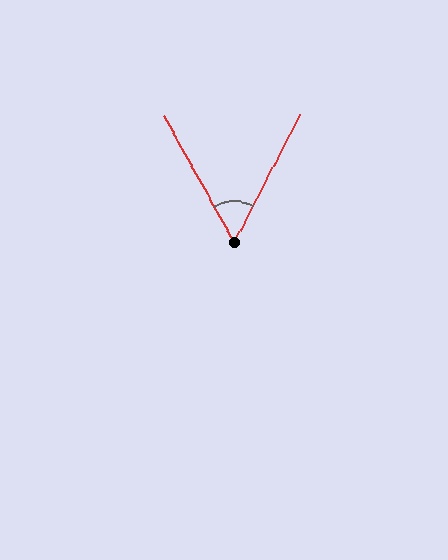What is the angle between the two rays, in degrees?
Approximately 57 degrees.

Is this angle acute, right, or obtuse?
It is acute.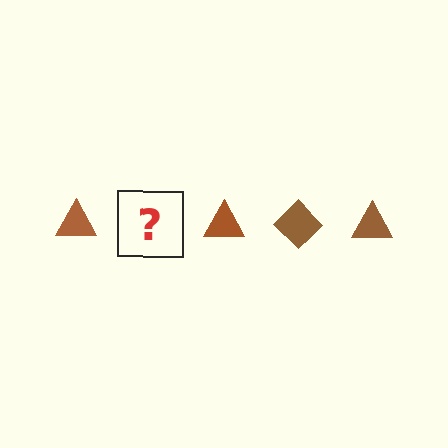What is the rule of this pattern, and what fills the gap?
The rule is that the pattern cycles through triangle, diamond shapes in brown. The gap should be filled with a brown diamond.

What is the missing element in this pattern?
The missing element is a brown diamond.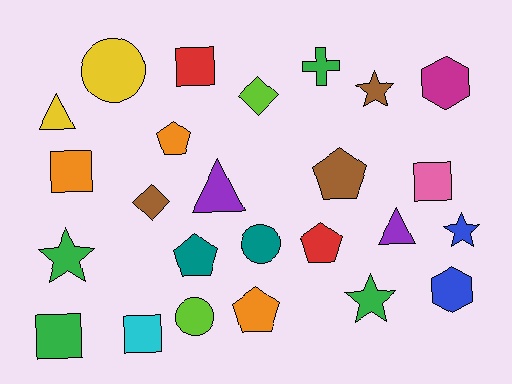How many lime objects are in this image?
There are 2 lime objects.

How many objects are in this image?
There are 25 objects.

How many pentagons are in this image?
There are 5 pentagons.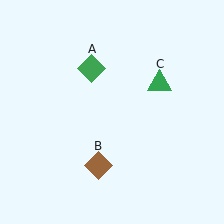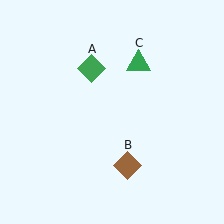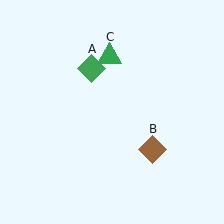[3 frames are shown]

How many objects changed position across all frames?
2 objects changed position: brown diamond (object B), green triangle (object C).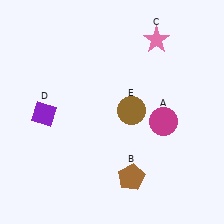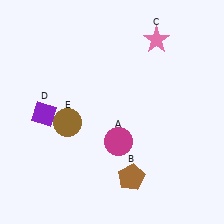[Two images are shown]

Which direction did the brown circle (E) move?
The brown circle (E) moved left.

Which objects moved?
The objects that moved are: the magenta circle (A), the brown circle (E).